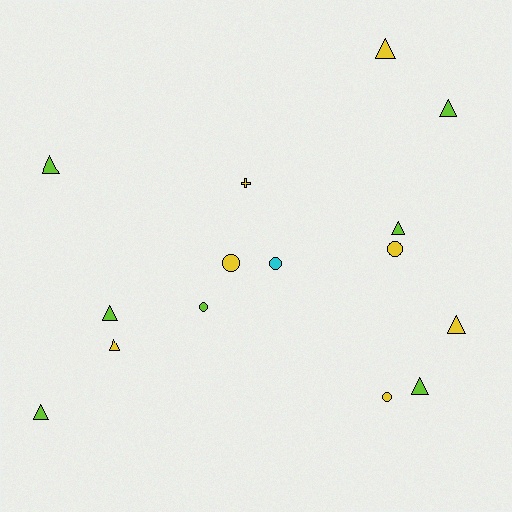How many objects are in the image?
There are 15 objects.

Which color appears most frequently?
Lime, with 7 objects.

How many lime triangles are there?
There are 6 lime triangles.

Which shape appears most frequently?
Triangle, with 9 objects.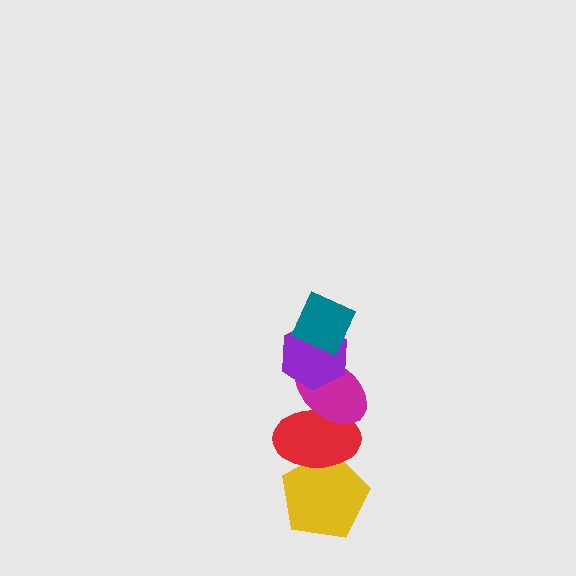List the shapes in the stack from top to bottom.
From top to bottom: the teal diamond, the purple hexagon, the magenta ellipse, the red ellipse, the yellow pentagon.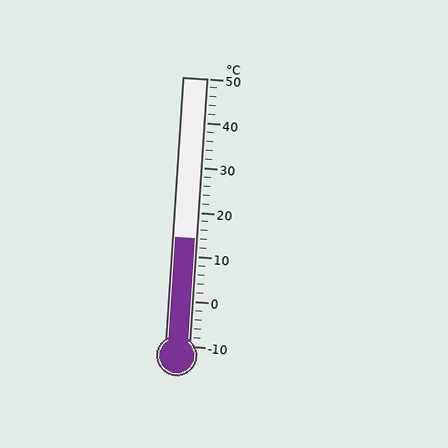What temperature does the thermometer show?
The thermometer shows approximately 14°C.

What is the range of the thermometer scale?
The thermometer scale ranges from -10°C to 50°C.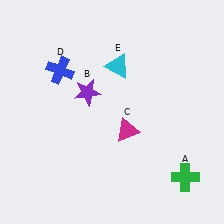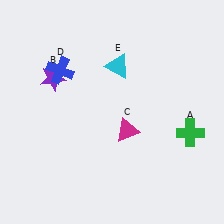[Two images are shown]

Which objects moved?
The objects that moved are: the green cross (A), the purple star (B).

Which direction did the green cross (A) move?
The green cross (A) moved up.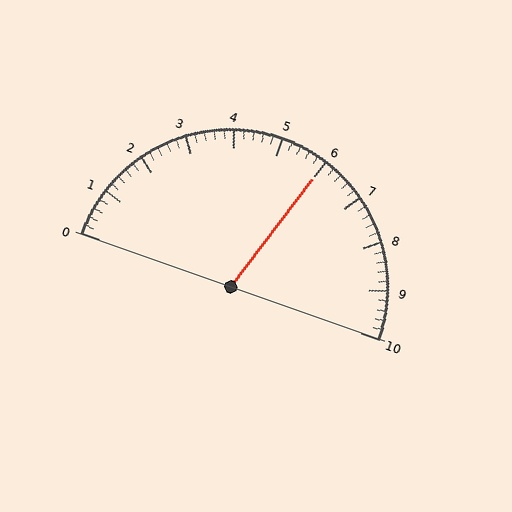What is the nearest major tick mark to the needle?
The nearest major tick mark is 6.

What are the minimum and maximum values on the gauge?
The gauge ranges from 0 to 10.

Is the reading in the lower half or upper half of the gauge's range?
The reading is in the upper half of the range (0 to 10).